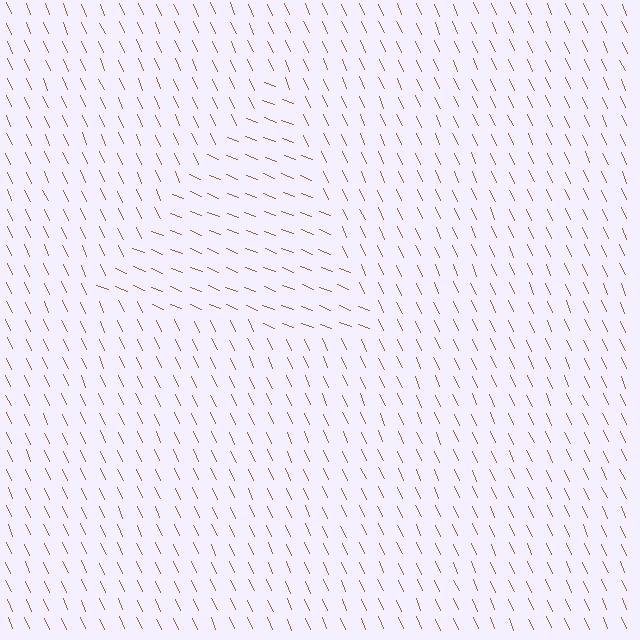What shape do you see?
I see a triangle.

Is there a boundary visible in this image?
Yes, there is a texture boundary formed by a change in line orientation.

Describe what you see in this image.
The image is filled with small brown line segments. A triangle region in the image has lines oriented differently from the surrounding lines, creating a visible texture boundary.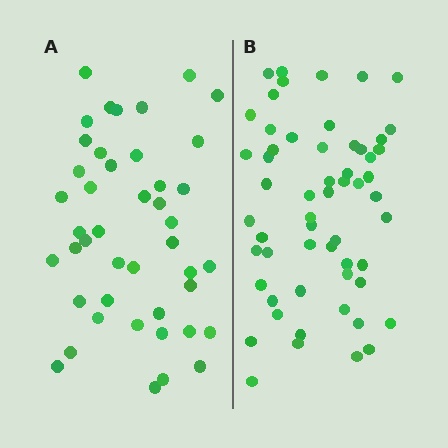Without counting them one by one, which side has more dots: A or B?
Region B (the right region) has more dots.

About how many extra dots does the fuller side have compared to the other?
Region B has approximately 15 more dots than region A.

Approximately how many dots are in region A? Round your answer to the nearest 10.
About 40 dots. (The exact count is 44, which rounds to 40.)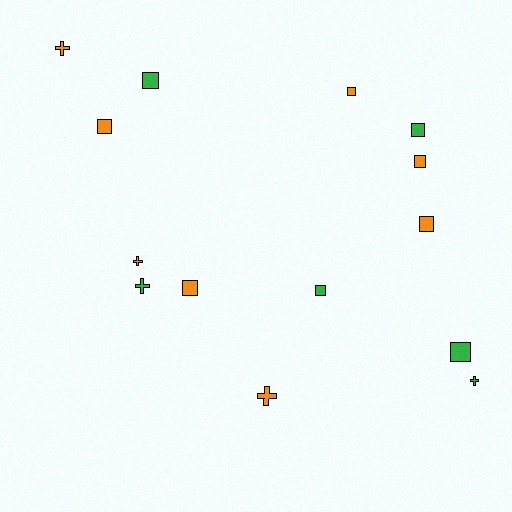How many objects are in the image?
There are 14 objects.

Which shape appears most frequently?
Square, with 9 objects.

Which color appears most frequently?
Orange, with 8 objects.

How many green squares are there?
There are 4 green squares.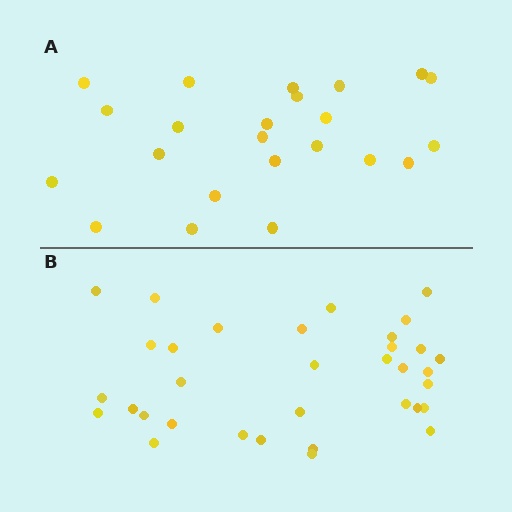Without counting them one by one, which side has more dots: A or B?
Region B (the bottom region) has more dots.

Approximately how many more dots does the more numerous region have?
Region B has roughly 12 or so more dots than region A.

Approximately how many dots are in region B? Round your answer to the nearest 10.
About 30 dots. (The exact count is 34, which rounds to 30.)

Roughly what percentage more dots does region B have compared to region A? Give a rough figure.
About 50% more.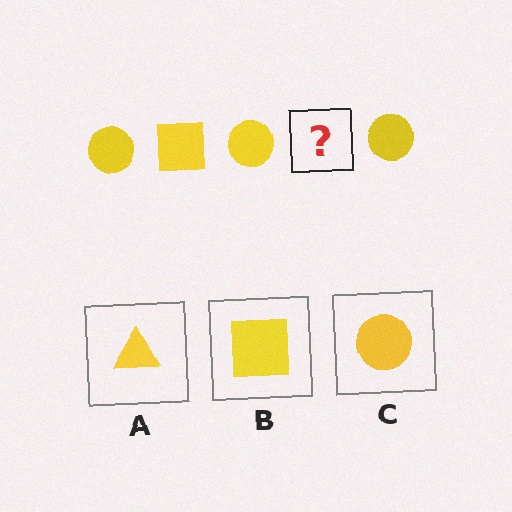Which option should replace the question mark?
Option B.